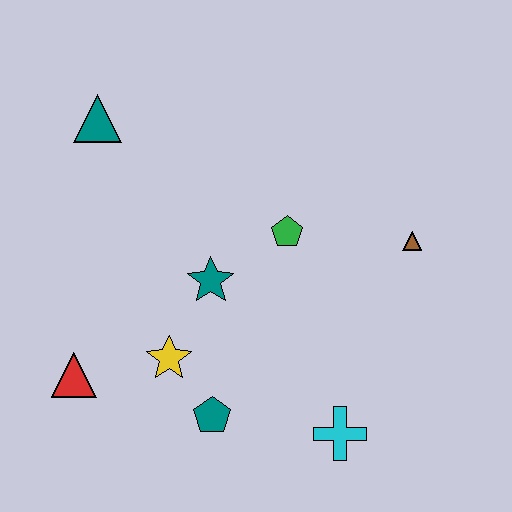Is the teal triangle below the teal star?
No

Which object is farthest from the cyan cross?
The teal triangle is farthest from the cyan cross.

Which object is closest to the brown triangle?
The green pentagon is closest to the brown triangle.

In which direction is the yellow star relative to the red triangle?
The yellow star is to the right of the red triangle.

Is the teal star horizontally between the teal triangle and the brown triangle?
Yes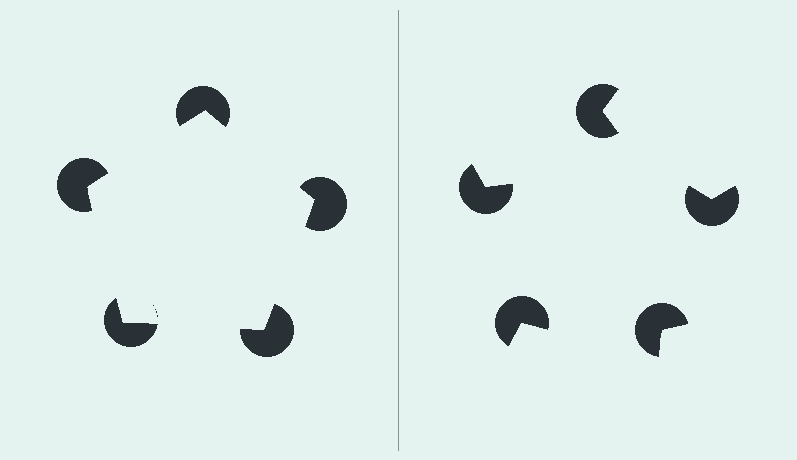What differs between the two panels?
The pac-man discs are positioned identically on both sides; only the wedge orientations differ. On the left they align to a pentagon; on the right they are misaligned.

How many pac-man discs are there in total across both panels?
10 — 5 on each side.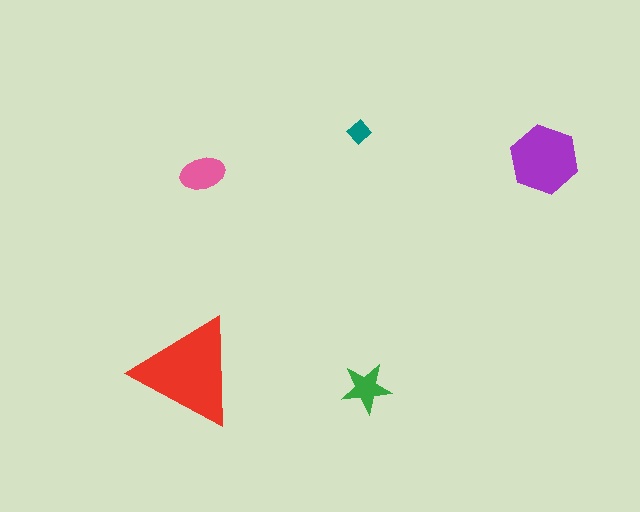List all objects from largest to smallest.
The red triangle, the purple hexagon, the pink ellipse, the green star, the teal diamond.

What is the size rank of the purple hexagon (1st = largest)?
2nd.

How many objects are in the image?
There are 5 objects in the image.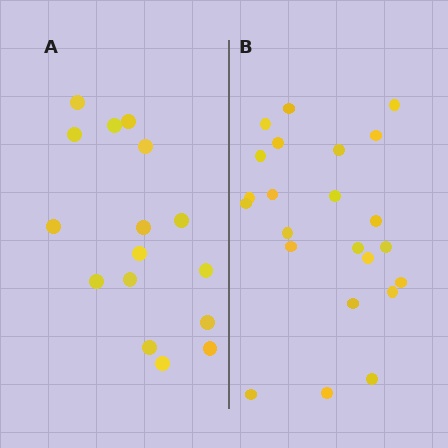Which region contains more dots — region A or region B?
Region B (the right region) has more dots.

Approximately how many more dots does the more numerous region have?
Region B has roughly 8 or so more dots than region A.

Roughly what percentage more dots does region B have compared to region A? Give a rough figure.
About 45% more.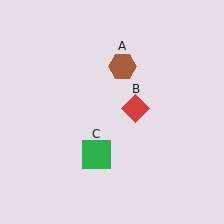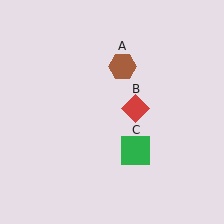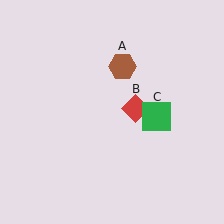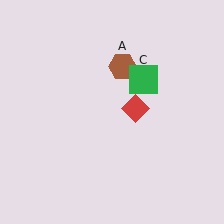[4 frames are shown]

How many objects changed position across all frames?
1 object changed position: green square (object C).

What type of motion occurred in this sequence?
The green square (object C) rotated counterclockwise around the center of the scene.